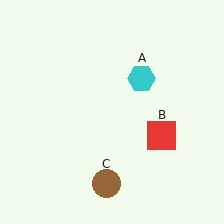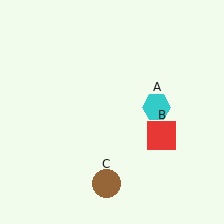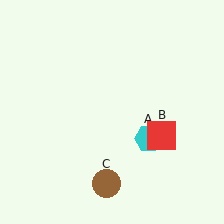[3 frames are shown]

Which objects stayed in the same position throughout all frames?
Red square (object B) and brown circle (object C) remained stationary.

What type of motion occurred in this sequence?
The cyan hexagon (object A) rotated clockwise around the center of the scene.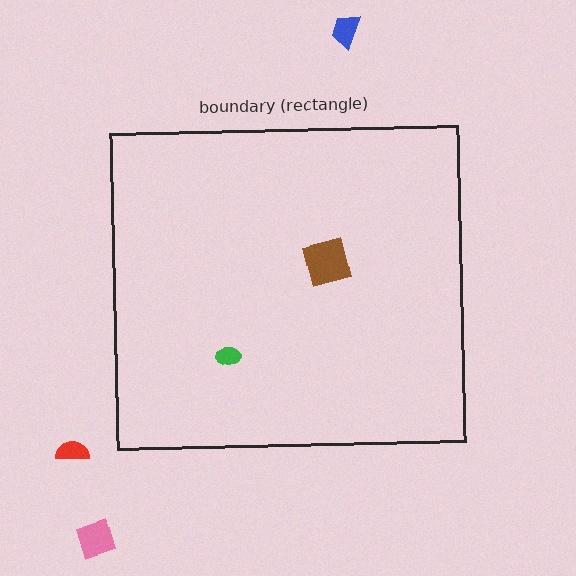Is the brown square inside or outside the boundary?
Inside.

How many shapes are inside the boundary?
2 inside, 3 outside.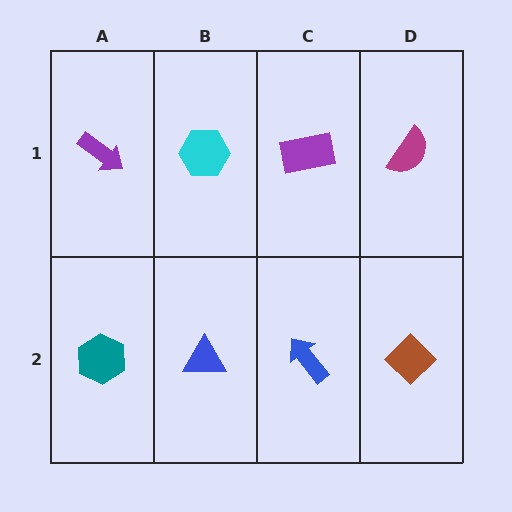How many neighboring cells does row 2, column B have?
3.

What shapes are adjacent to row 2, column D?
A magenta semicircle (row 1, column D), a blue arrow (row 2, column C).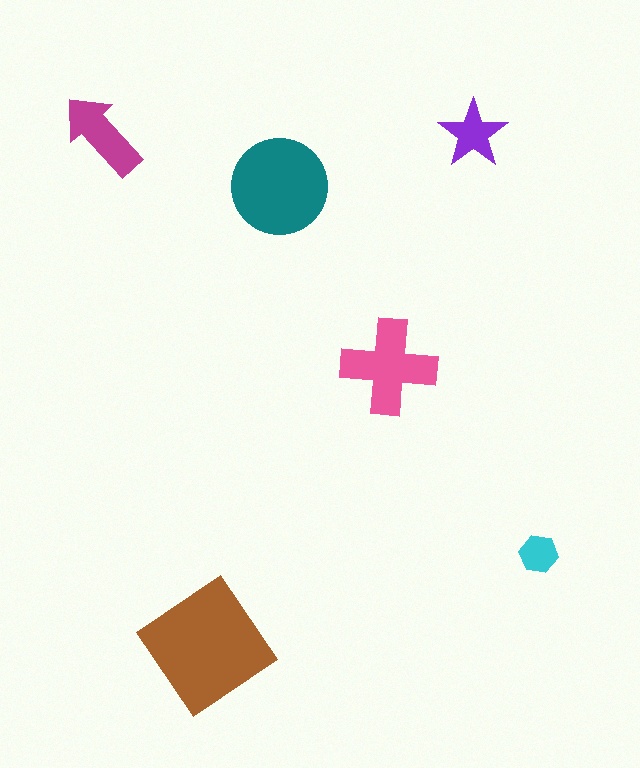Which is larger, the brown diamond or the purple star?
The brown diamond.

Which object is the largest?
The brown diamond.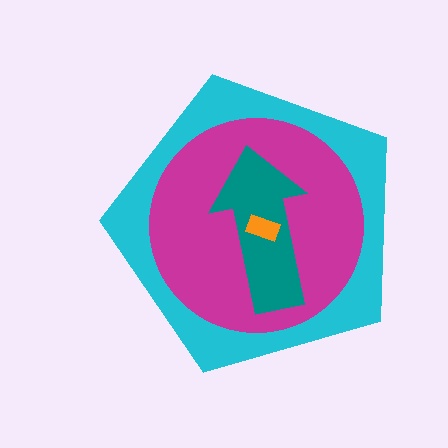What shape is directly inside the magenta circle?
The teal arrow.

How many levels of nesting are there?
4.